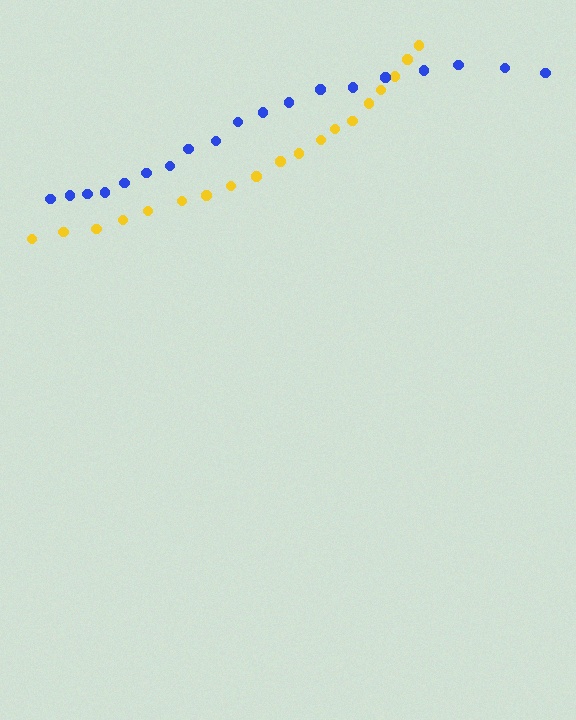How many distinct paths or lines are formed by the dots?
There are 2 distinct paths.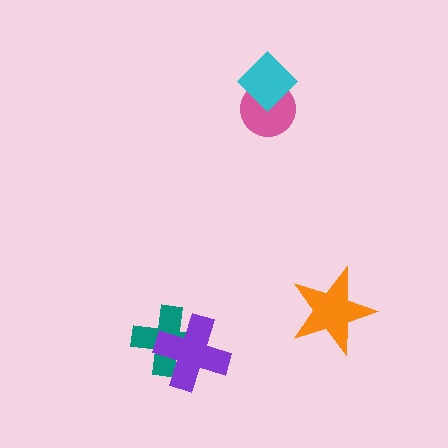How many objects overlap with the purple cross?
1 object overlaps with the purple cross.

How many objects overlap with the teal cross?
1 object overlaps with the teal cross.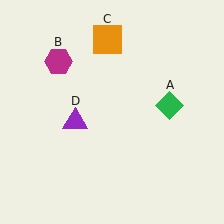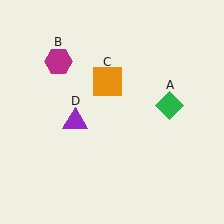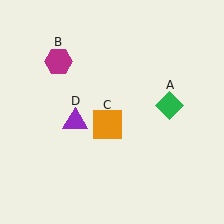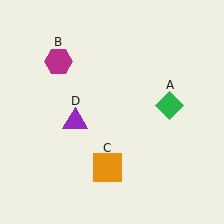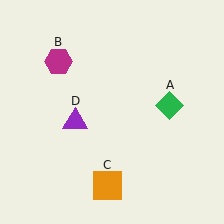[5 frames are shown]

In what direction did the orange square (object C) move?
The orange square (object C) moved down.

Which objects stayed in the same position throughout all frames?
Green diamond (object A) and magenta hexagon (object B) and purple triangle (object D) remained stationary.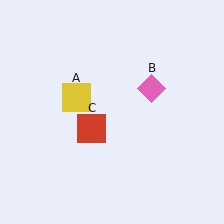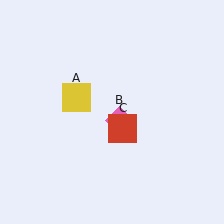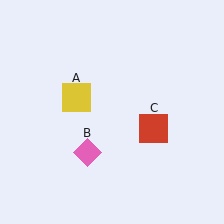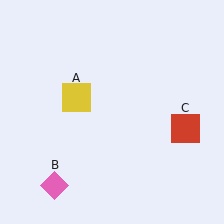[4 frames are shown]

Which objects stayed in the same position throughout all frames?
Yellow square (object A) remained stationary.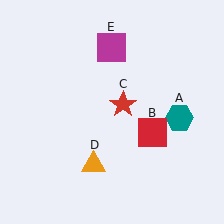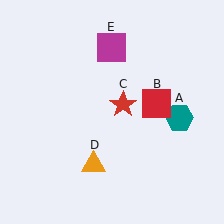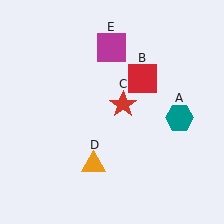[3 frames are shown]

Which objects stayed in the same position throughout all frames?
Teal hexagon (object A) and red star (object C) and orange triangle (object D) and magenta square (object E) remained stationary.